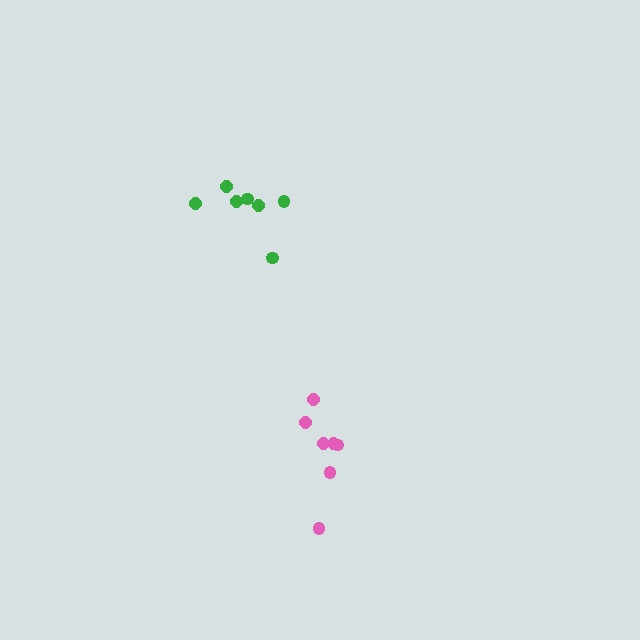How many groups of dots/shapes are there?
There are 2 groups.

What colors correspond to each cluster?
The clusters are colored: pink, green.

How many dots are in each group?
Group 1: 7 dots, Group 2: 7 dots (14 total).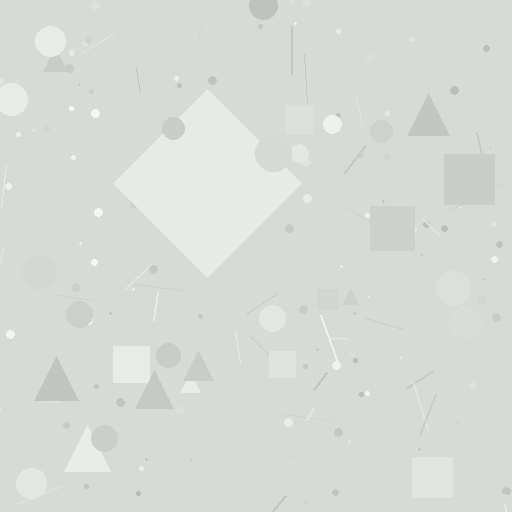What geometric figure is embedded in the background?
A diamond is embedded in the background.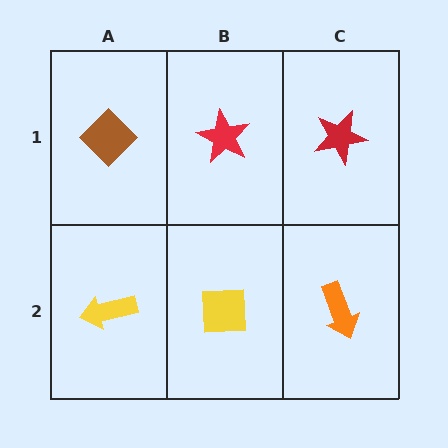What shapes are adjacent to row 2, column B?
A red star (row 1, column B), a yellow arrow (row 2, column A), an orange arrow (row 2, column C).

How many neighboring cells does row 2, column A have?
2.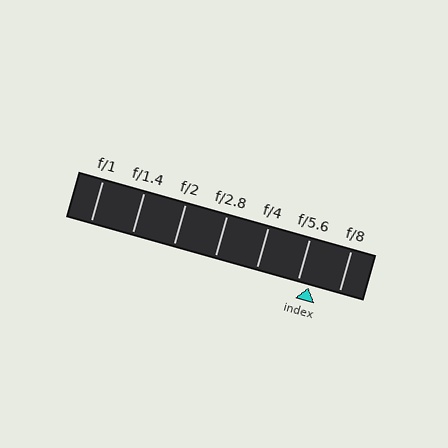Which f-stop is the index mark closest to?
The index mark is closest to f/5.6.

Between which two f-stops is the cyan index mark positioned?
The index mark is between f/5.6 and f/8.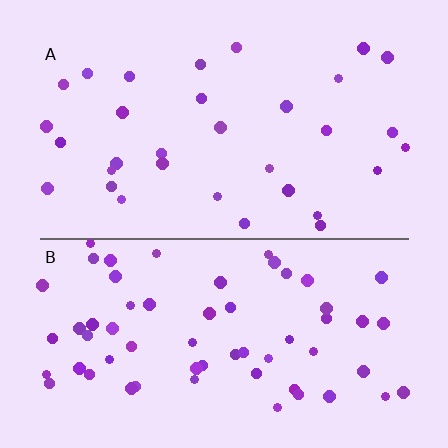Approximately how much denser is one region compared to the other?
Approximately 1.9× — region B over region A.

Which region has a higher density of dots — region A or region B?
B (the bottom).